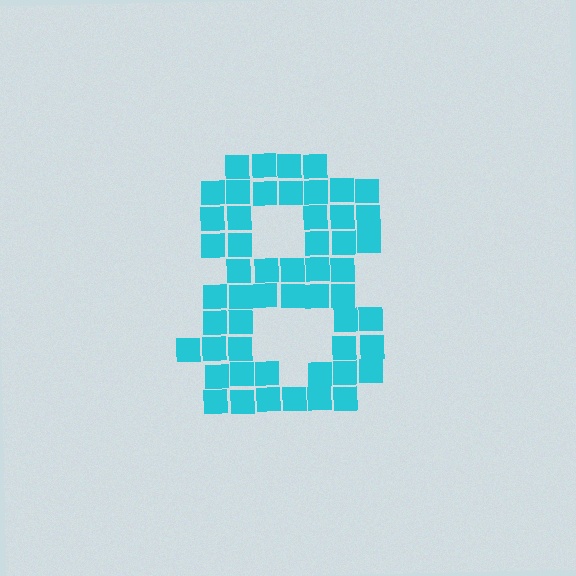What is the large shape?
The large shape is the digit 8.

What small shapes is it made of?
It is made of small squares.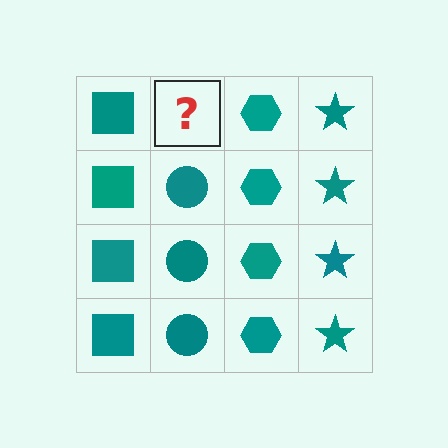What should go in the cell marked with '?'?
The missing cell should contain a teal circle.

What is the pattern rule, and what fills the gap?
The rule is that each column has a consistent shape. The gap should be filled with a teal circle.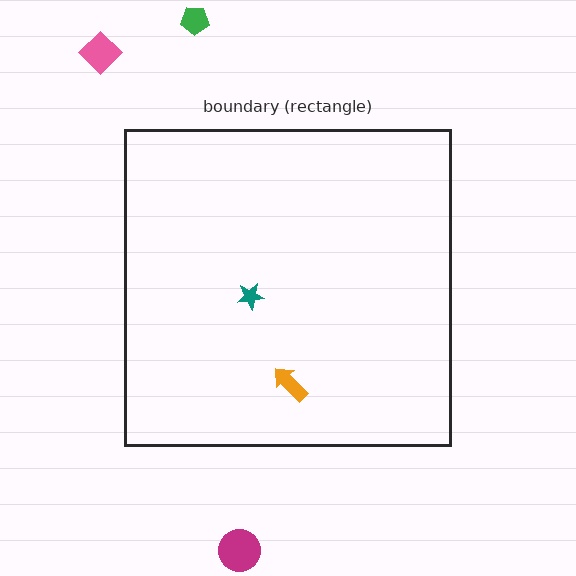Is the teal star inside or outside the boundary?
Inside.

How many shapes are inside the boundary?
2 inside, 3 outside.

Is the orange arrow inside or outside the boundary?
Inside.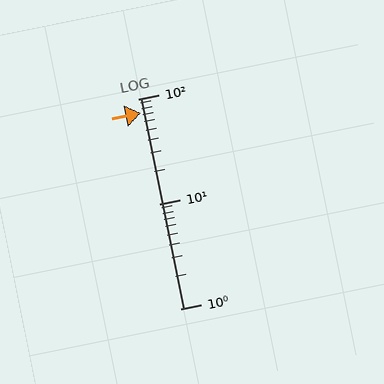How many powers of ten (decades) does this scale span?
The scale spans 2 decades, from 1 to 100.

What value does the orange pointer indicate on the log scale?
The pointer indicates approximately 73.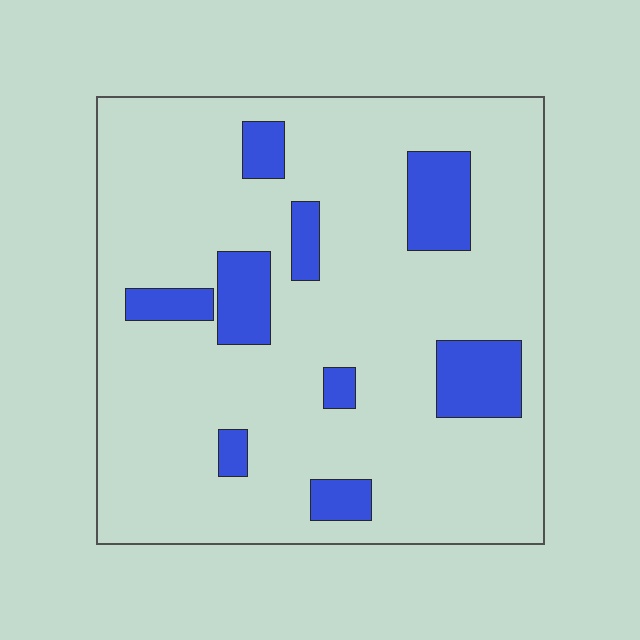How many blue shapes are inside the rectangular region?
9.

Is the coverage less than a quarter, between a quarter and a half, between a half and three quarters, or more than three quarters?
Less than a quarter.